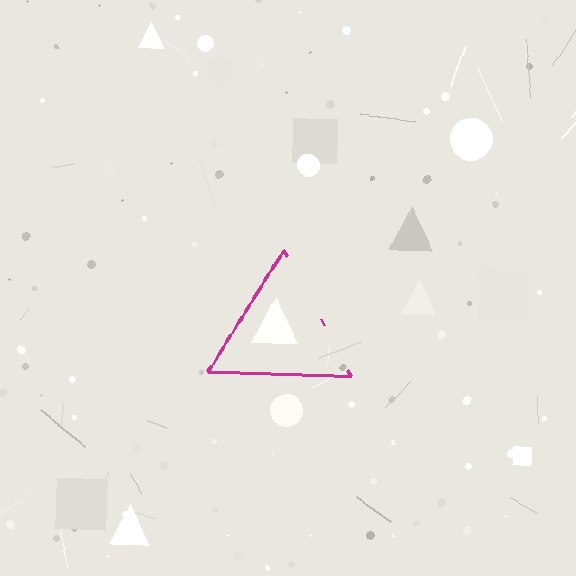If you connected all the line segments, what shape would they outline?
They would outline a triangle.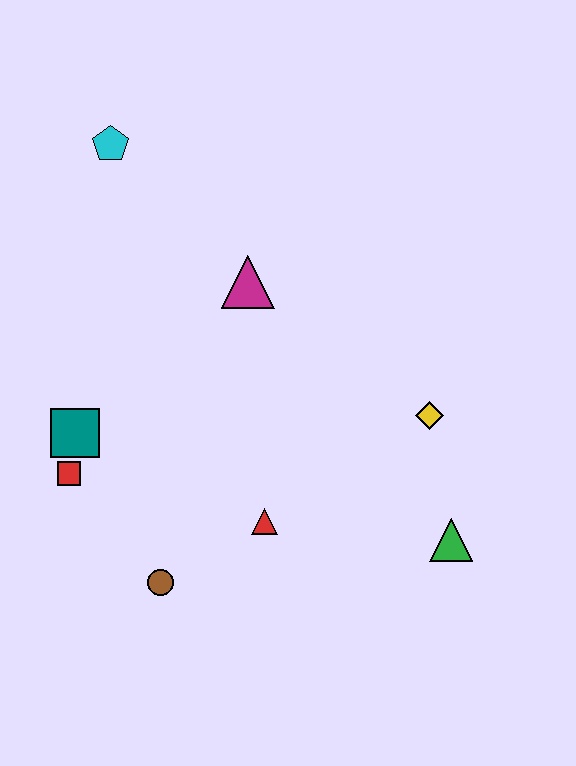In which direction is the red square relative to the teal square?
The red square is below the teal square.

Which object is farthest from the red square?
The green triangle is farthest from the red square.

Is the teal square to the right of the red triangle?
No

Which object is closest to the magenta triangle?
The cyan pentagon is closest to the magenta triangle.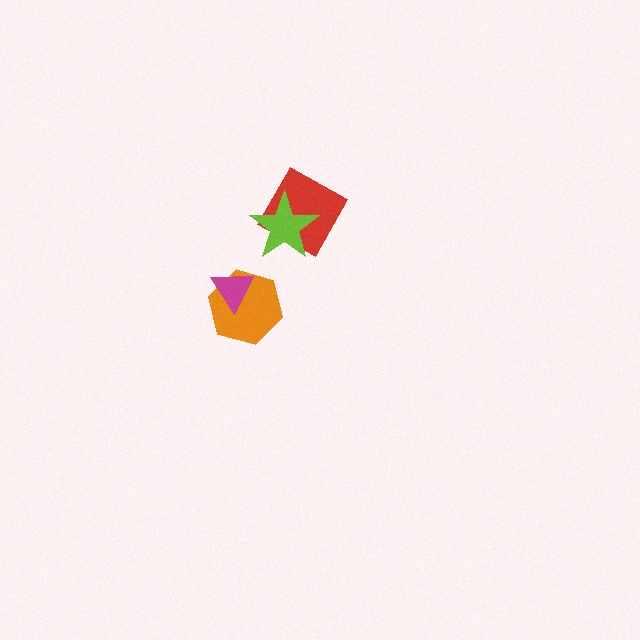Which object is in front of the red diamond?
The lime star is in front of the red diamond.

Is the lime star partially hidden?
No, no other shape covers it.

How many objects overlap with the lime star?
1 object overlaps with the lime star.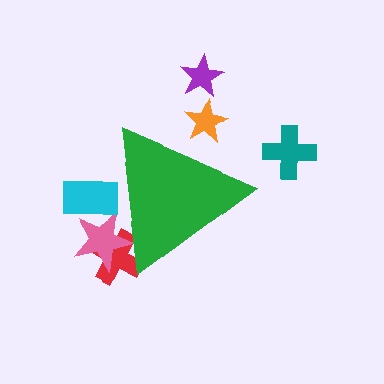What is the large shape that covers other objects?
A green triangle.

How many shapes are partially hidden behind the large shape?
4 shapes are partially hidden.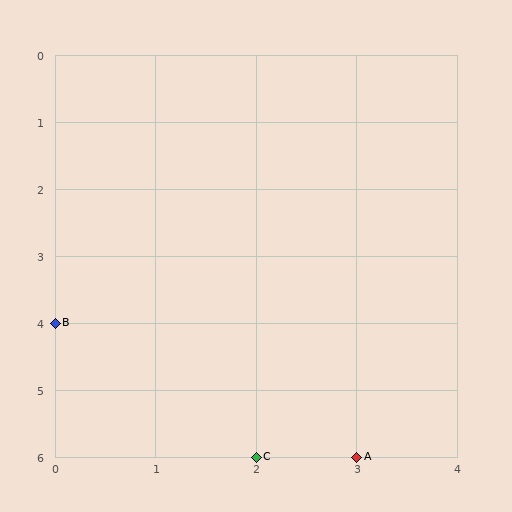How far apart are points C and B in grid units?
Points C and B are 2 columns and 2 rows apart (about 2.8 grid units diagonally).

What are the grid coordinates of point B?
Point B is at grid coordinates (0, 4).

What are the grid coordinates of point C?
Point C is at grid coordinates (2, 6).